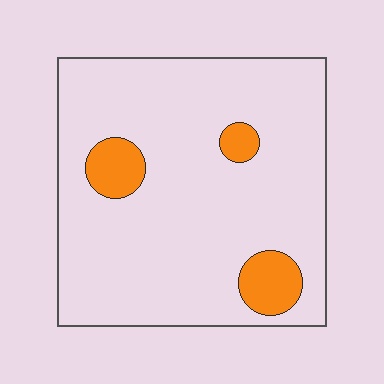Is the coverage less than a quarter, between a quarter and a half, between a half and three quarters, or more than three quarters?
Less than a quarter.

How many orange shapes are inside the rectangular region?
3.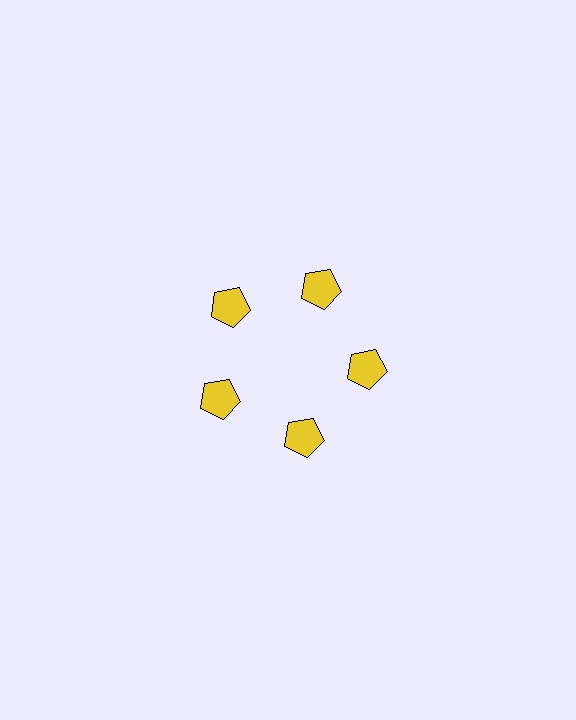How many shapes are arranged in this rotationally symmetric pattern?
There are 5 shapes, arranged in 5 groups of 1.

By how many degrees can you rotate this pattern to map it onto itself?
The pattern maps onto itself every 72 degrees of rotation.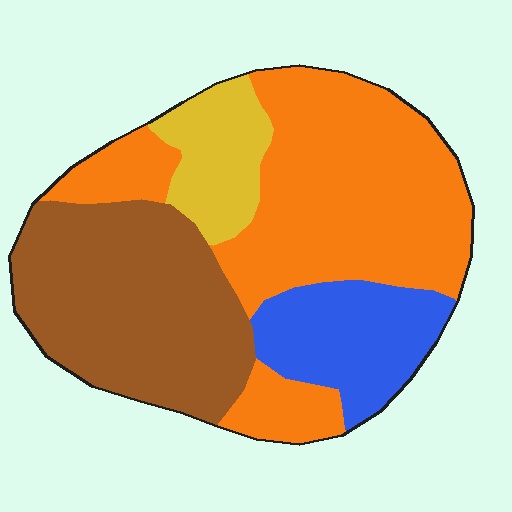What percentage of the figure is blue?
Blue takes up about one sixth (1/6) of the figure.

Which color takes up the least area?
Yellow, at roughly 10%.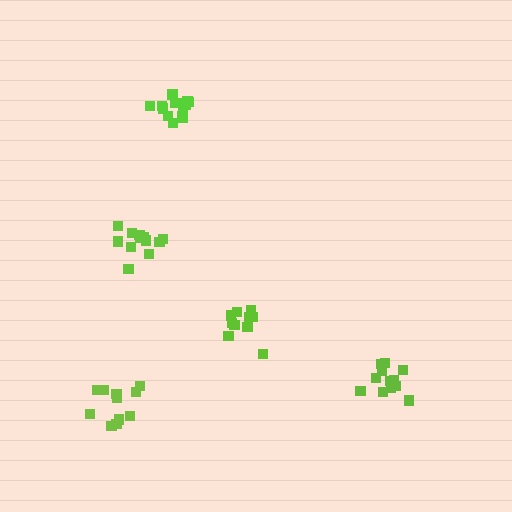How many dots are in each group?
Group 1: 14 dots, Group 2: 10 dots, Group 3: 12 dots, Group 4: 12 dots, Group 5: 11 dots (59 total).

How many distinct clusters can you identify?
There are 5 distinct clusters.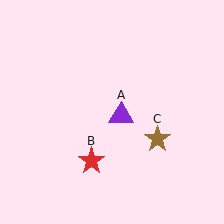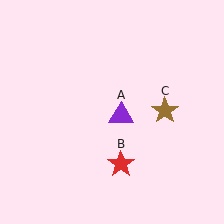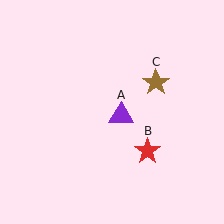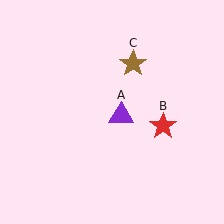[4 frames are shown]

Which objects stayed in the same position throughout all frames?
Purple triangle (object A) remained stationary.